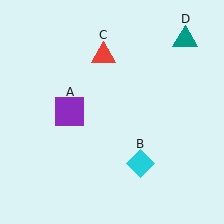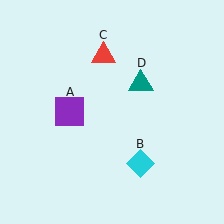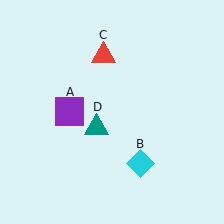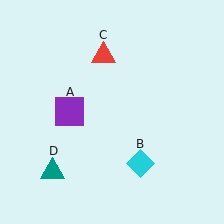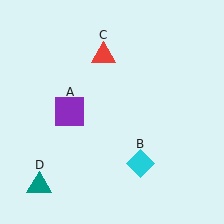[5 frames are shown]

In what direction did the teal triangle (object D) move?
The teal triangle (object D) moved down and to the left.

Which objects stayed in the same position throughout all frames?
Purple square (object A) and cyan diamond (object B) and red triangle (object C) remained stationary.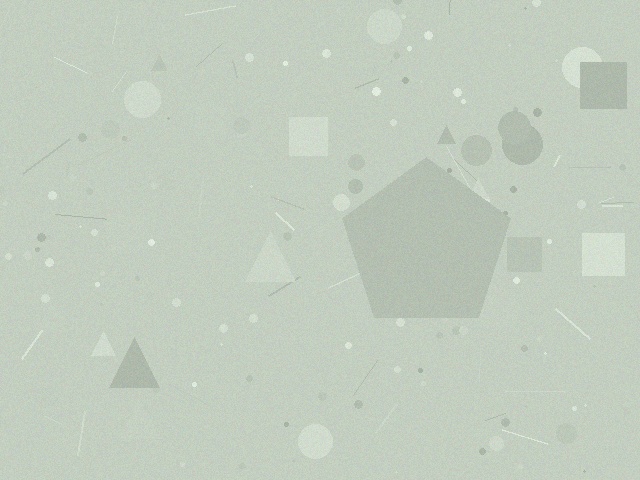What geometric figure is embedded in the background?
A pentagon is embedded in the background.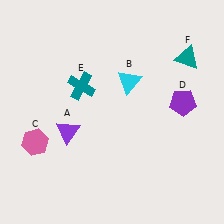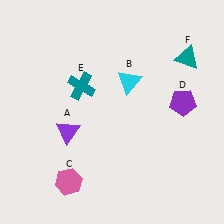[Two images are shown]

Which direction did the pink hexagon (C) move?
The pink hexagon (C) moved down.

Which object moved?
The pink hexagon (C) moved down.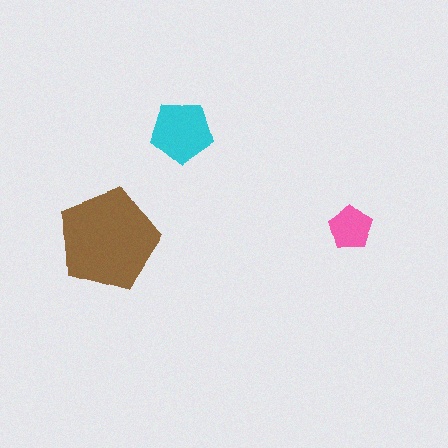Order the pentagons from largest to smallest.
the brown one, the cyan one, the pink one.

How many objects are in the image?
There are 3 objects in the image.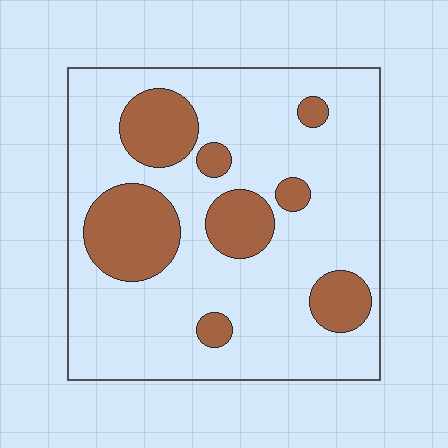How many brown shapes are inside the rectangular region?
8.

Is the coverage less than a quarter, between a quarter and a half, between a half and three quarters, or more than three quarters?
Less than a quarter.